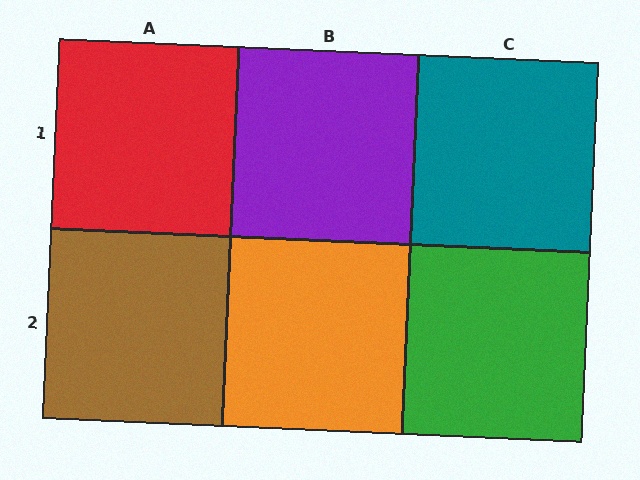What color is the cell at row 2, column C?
Green.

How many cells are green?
1 cell is green.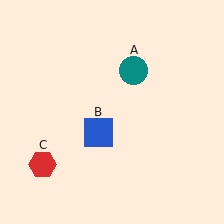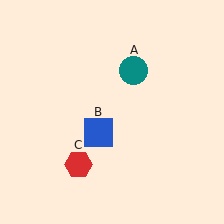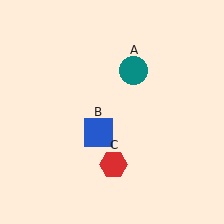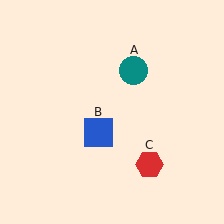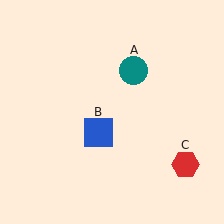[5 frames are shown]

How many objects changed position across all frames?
1 object changed position: red hexagon (object C).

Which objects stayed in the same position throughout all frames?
Teal circle (object A) and blue square (object B) remained stationary.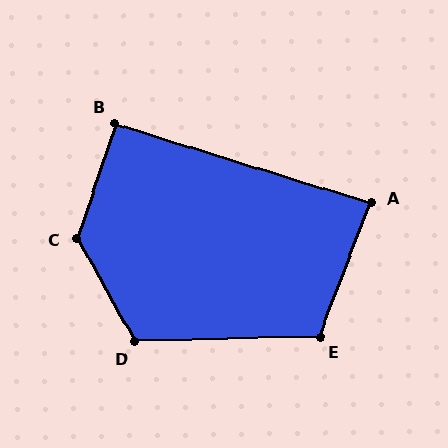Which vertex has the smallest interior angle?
A, at approximately 87 degrees.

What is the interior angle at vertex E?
Approximately 112 degrees (obtuse).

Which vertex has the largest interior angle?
C, at approximately 132 degrees.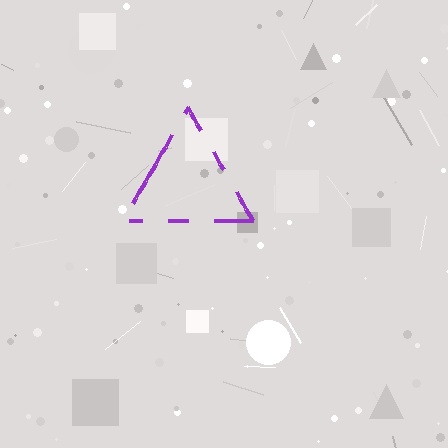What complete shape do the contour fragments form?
The contour fragments form a triangle.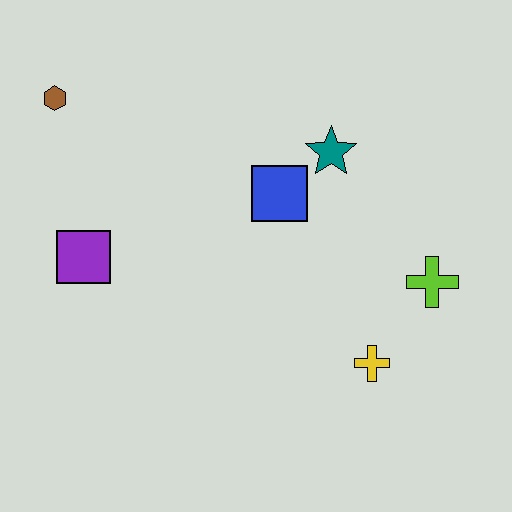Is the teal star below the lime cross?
No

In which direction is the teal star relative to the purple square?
The teal star is to the right of the purple square.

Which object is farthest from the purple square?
The lime cross is farthest from the purple square.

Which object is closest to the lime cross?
The yellow cross is closest to the lime cross.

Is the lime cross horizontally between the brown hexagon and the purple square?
No